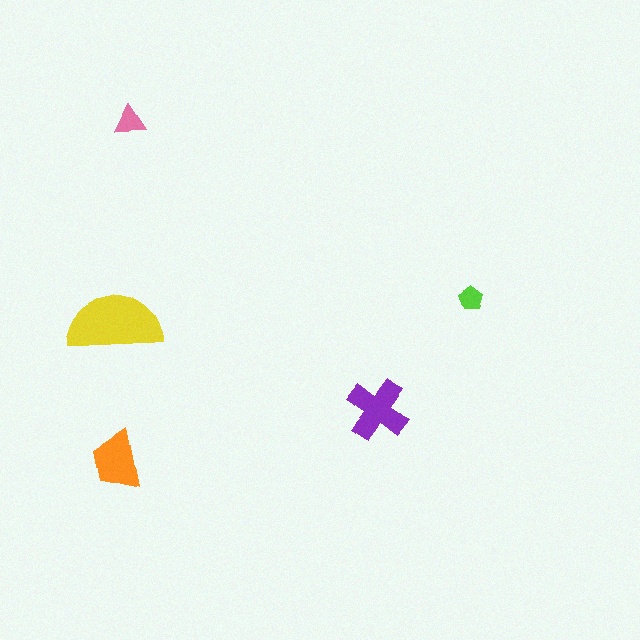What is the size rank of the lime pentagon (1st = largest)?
5th.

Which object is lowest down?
The orange trapezoid is bottommost.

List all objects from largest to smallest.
The yellow semicircle, the purple cross, the orange trapezoid, the pink triangle, the lime pentagon.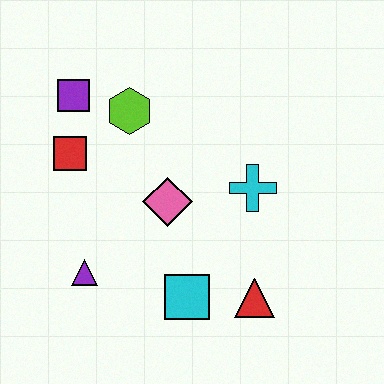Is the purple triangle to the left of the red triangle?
Yes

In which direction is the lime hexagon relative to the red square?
The lime hexagon is to the right of the red square.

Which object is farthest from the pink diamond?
The purple square is farthest from the pink diamond.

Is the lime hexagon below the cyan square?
No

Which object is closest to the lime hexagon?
The purple square is closest to the lime hexagon.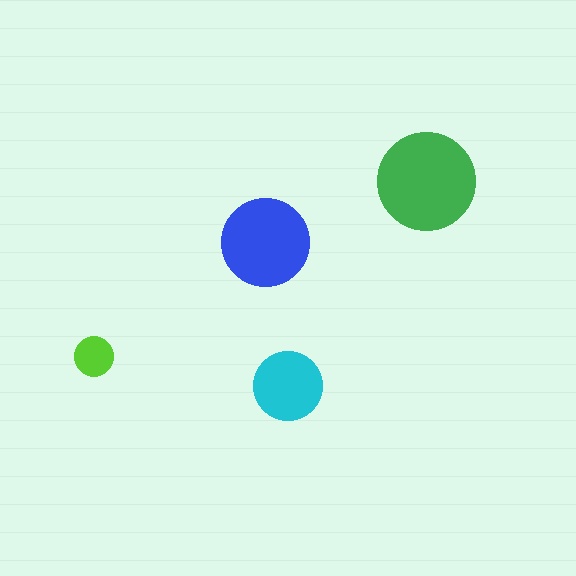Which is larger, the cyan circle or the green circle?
The green one.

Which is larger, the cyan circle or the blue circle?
The blue one.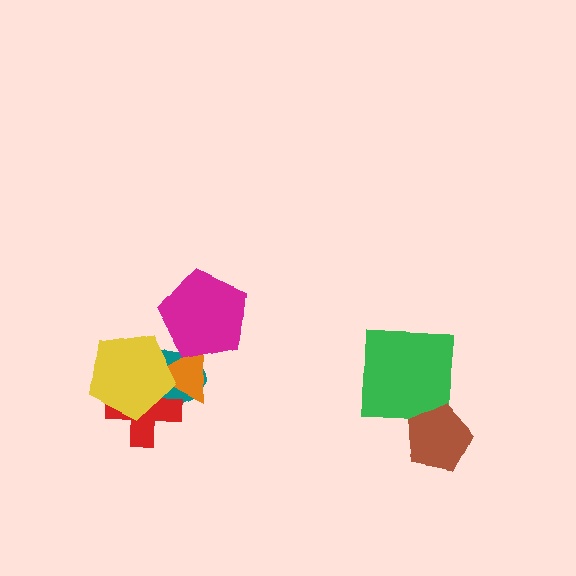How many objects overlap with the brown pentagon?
1 object overlaps with the brown pentagon.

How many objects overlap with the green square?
1 object overlaps with the green square.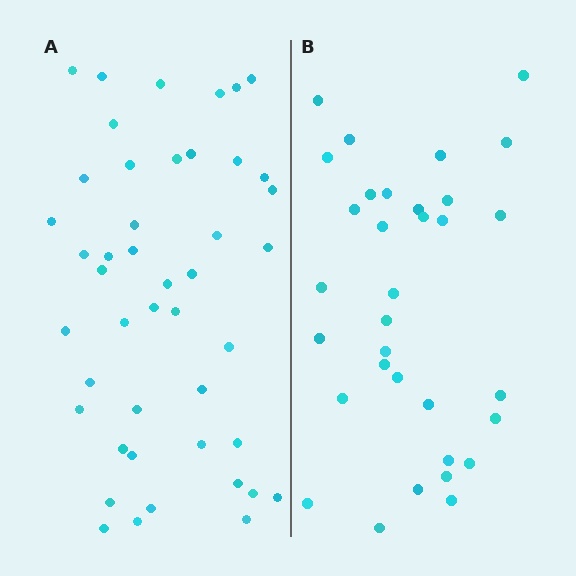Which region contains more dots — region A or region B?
Region A (the left region) has more dots.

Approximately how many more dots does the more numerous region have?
Region A has roughly 12 or so more dots than region B.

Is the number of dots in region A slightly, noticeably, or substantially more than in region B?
Region A has noticeably more, but not dramatically so. The ratio is roughly 1.4 to 1.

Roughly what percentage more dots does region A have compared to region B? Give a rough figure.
About 35% more.